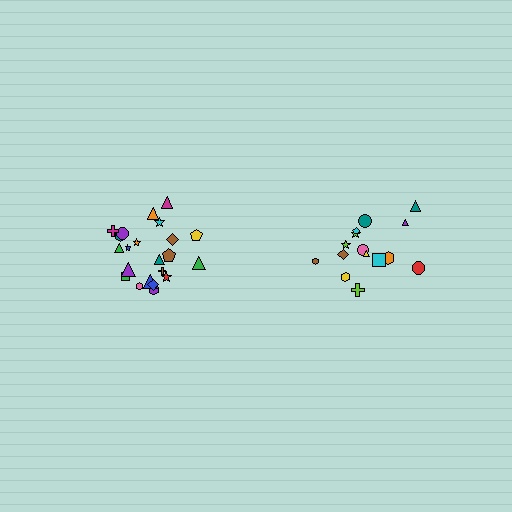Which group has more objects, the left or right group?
The left group.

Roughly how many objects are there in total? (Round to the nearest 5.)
Roughly 35 objects in total.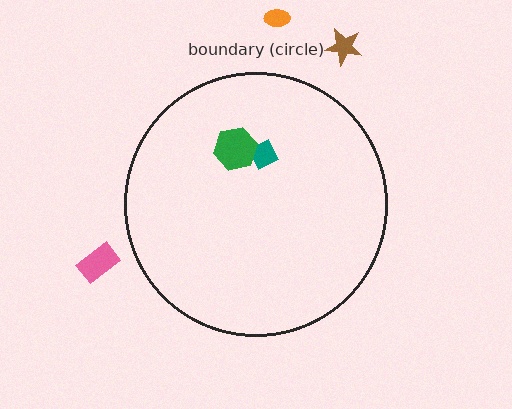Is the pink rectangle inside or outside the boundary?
Outside.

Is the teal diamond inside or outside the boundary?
Inside.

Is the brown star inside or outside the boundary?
Outside.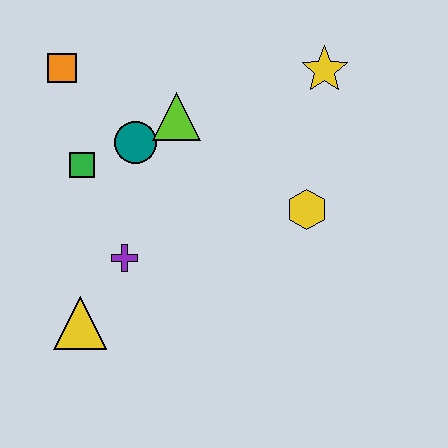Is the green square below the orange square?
Yes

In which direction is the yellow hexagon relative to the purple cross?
The yellow hexagon is to the right of the purple cross.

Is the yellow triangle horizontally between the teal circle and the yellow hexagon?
No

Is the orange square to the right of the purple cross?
No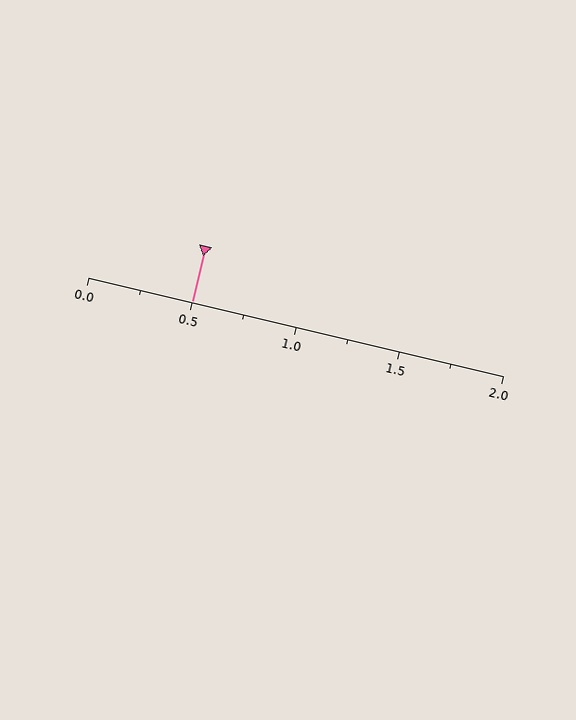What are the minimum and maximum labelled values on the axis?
The axis runs from 0.0 to 2.0.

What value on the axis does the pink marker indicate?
The marker indicates approximately 0.5.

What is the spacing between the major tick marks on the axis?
The major ticks are spaced 0.5 apart.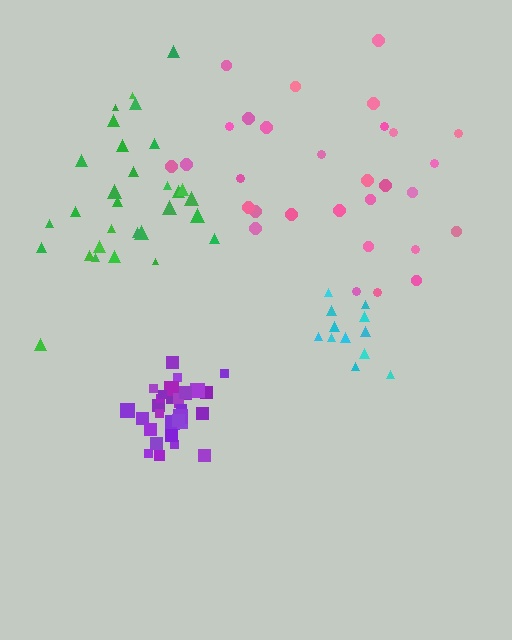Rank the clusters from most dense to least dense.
purple, cyan, green, pink.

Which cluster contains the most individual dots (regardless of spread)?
Purple (33).